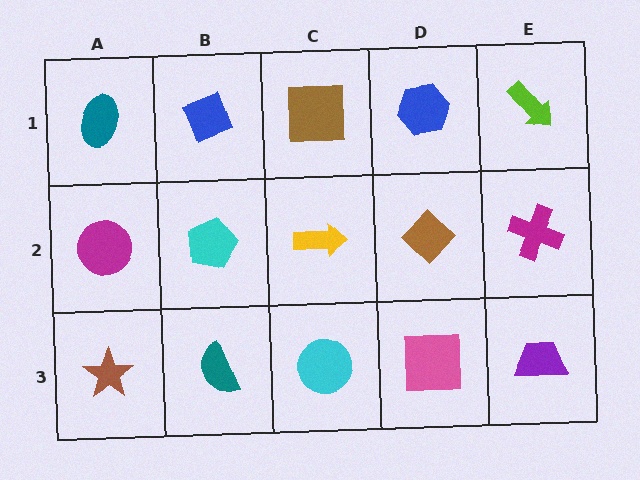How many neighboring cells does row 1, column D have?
3.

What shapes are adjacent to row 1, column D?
A brown diamond (row 2, column D), a brown square (row 1, column C), a lime arrow (row 1, column E).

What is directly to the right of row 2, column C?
A brown diamond.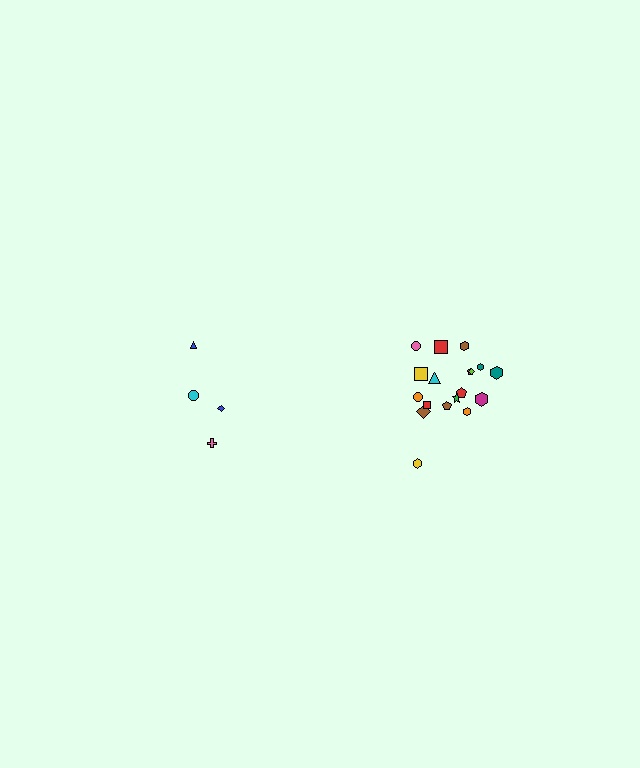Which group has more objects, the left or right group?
The right group.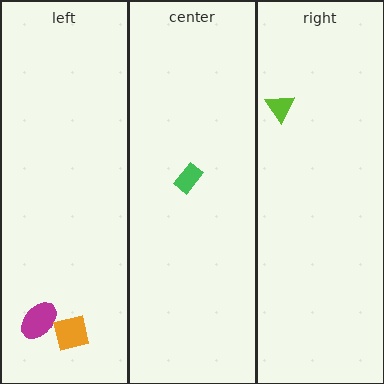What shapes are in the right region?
The lime triangle.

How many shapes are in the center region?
1.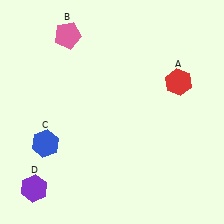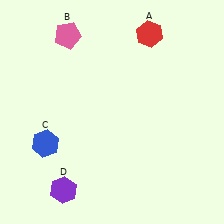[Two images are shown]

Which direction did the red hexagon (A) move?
The red hexagon (A) moved up.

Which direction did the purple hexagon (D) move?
The purple hexagon (D) moved right.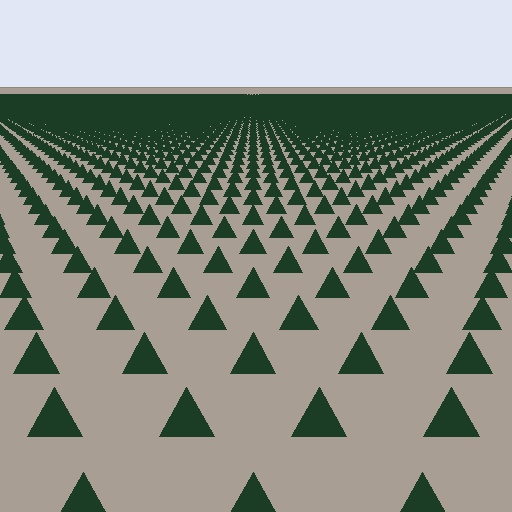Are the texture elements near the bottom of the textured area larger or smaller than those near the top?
Larger. Near the bottom, elements are closer to the viewer and appear at a bigger on-screen size.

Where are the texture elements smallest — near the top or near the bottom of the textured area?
Near the top.